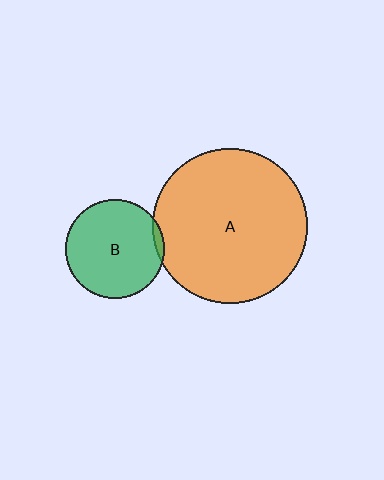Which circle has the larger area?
Circle A (orange).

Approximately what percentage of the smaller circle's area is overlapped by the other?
Approximately 5%.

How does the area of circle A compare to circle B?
Approximately 2.4 times.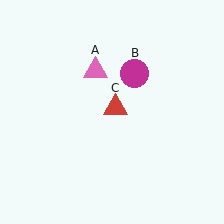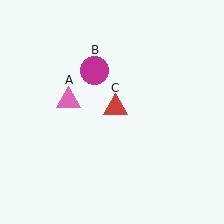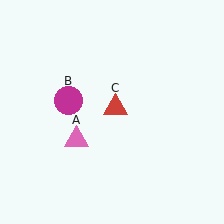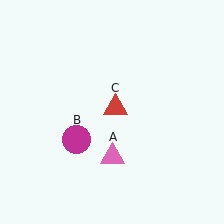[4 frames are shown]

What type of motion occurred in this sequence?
The pink triangle (object A), magenta circle (object B) rotated counterclockwise around the center of the scene.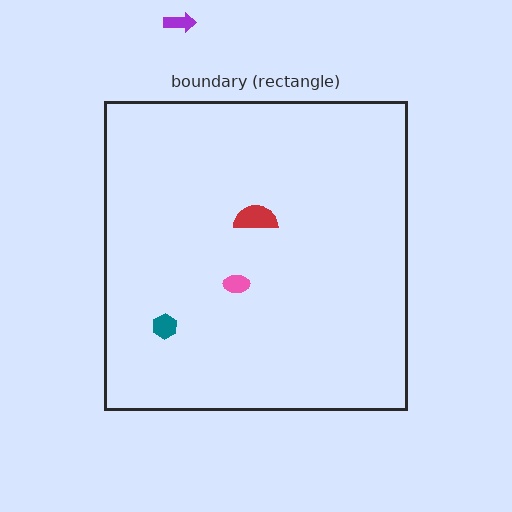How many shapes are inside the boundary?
3 inside, 1 outside.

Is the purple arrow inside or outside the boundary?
Outside.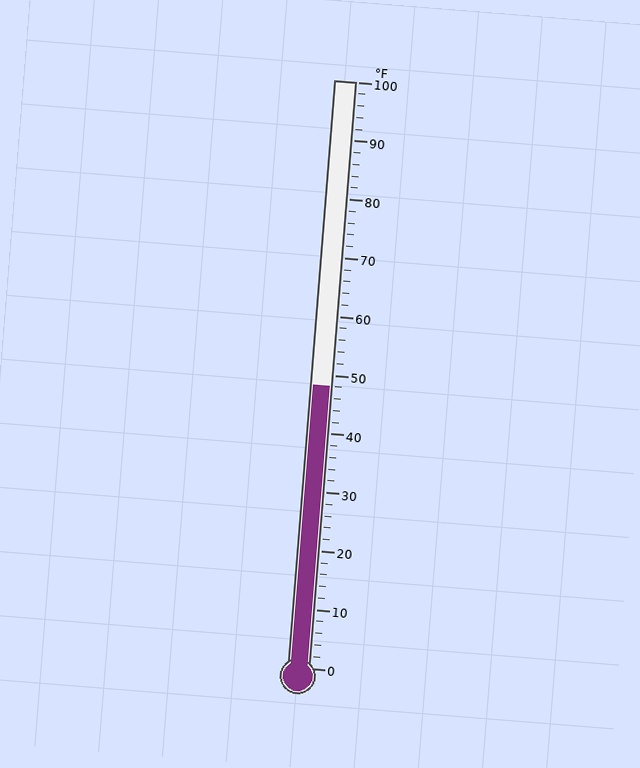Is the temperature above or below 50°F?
The temperature is below 50°F.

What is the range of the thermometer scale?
The thermometer scale ranges from 0°F to 100°F.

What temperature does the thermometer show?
The thermometer shows approximately 48°F.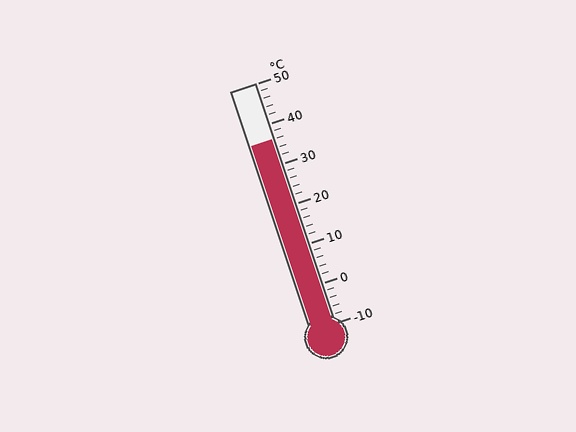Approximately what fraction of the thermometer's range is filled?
The thermometer is filled to approximately 75% of its range.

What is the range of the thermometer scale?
The thermometer scale ranges from -10°C to 50°C.